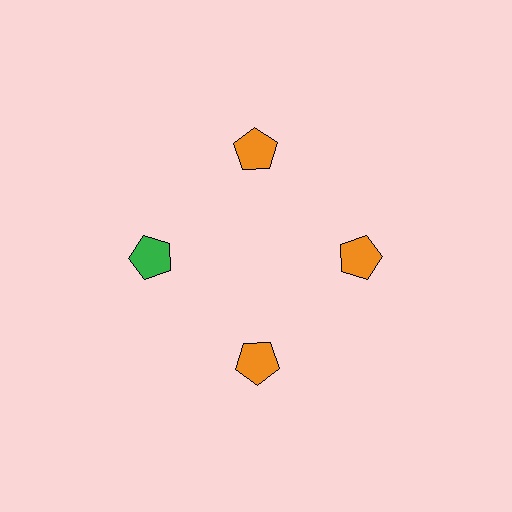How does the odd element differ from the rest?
It has a different color: green instead of orange.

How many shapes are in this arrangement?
There are 4 shapes arranged in a ring pattern.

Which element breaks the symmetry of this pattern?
The green pentagon at roughly the 9 o'clock position breaks the symmetry. All other shapes are orange pentagons.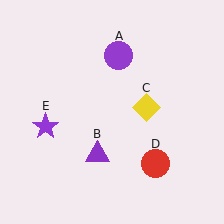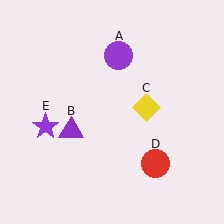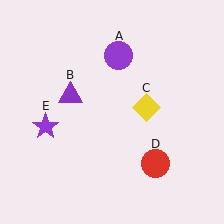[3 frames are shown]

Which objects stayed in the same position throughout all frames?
Purple circle (object A) and yellow diamond (object C) and red circle (object D) and purple star (object E) remained stationary.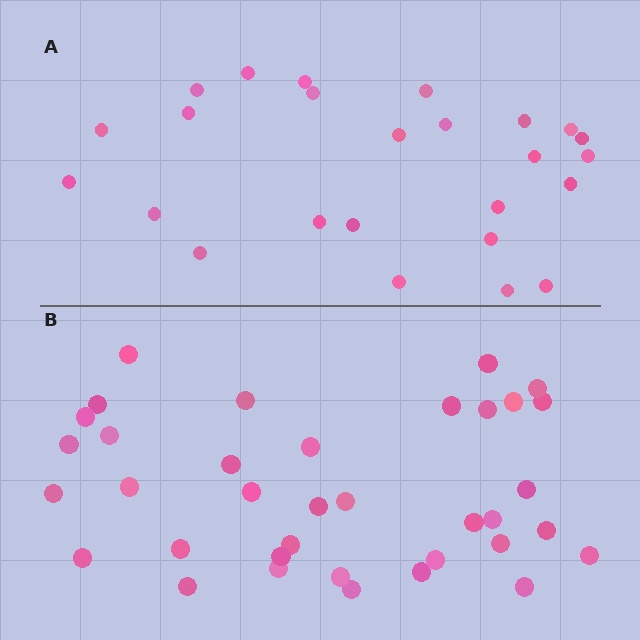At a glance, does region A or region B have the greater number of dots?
Region B (the bottom region) has more dots.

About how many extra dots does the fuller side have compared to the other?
Region B has roughly 12 or so more dots than region A.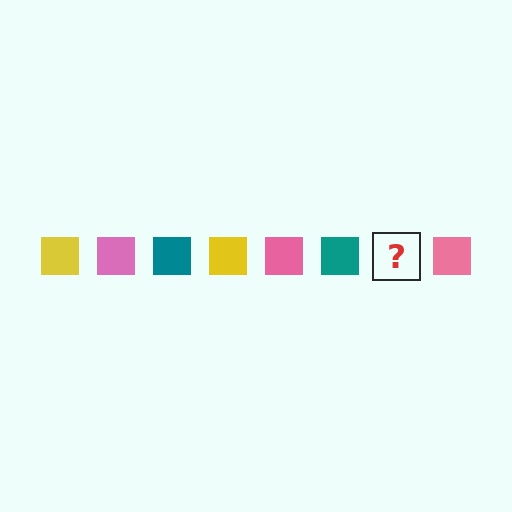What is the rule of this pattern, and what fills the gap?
The rule is that the pattern cycles through yellow, pink, teal squares. The gap should be filled with a yellow square.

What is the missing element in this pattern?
The missing element is a yellow square.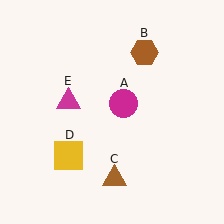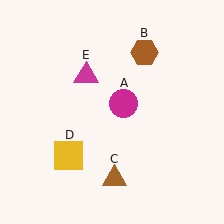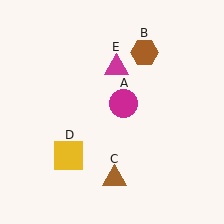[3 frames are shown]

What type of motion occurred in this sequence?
The magenta triangle (object E) rotated clockwise around the center of the scene.